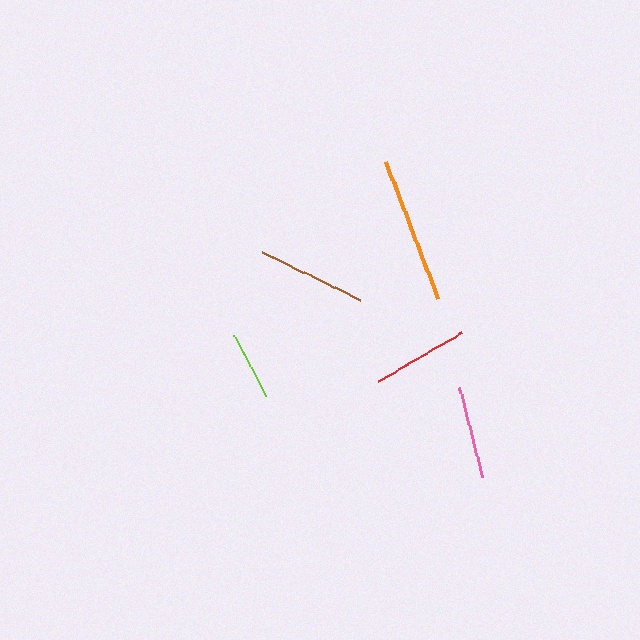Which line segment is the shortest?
The lime line is the shortest at approximately 69 pixels.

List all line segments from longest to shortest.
From longest to shortest: orange, brown, red, pink, lime.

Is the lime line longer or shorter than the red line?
The red line is longer than the lime line.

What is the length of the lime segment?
The lime segment is approximately 69 pixels long.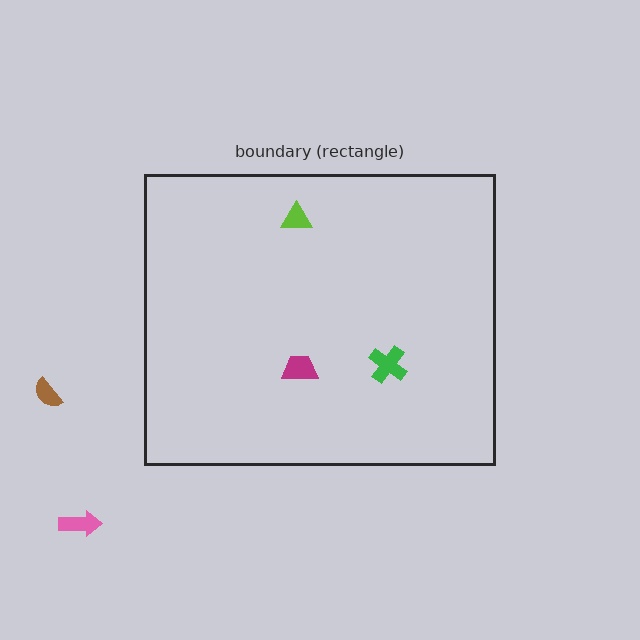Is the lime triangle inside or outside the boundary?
Inside.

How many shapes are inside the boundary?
3 inside, 2 outside.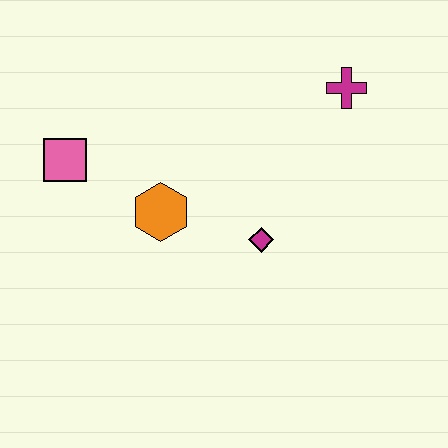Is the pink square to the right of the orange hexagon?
No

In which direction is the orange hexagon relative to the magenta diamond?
The orange hexagon is to the left of the magenta diamond.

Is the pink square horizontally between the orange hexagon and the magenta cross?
No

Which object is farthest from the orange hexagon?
The magenta cross is farthest from the orange hexagon.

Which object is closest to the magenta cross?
The magenta diamond is closest to the magenta cross.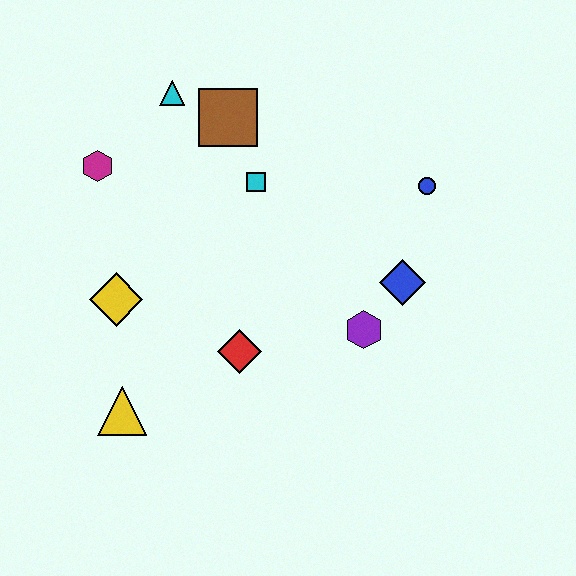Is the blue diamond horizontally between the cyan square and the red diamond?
No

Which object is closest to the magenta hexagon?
The cyan triangle is closest to the magenta hexagon.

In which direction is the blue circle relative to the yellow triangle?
The blue circle is to the right of the yellow triangle.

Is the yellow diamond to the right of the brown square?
No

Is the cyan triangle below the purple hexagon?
No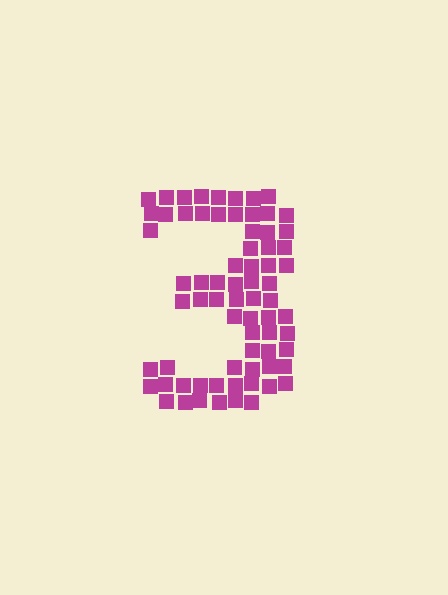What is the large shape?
The large shape is the digit 3.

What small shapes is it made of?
It is made of small squares.